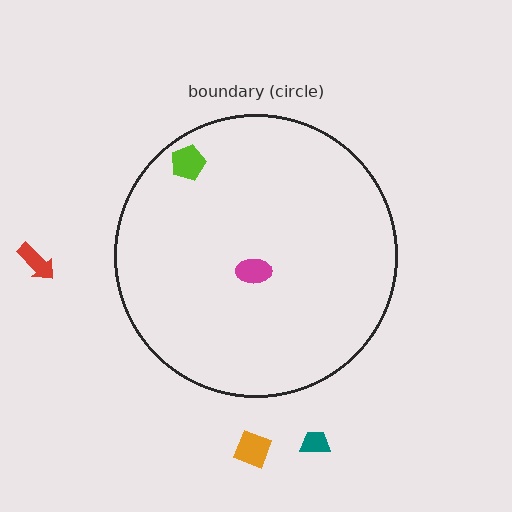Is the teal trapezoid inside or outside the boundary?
Outside.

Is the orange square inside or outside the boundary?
Outside.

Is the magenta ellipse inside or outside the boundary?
Inside.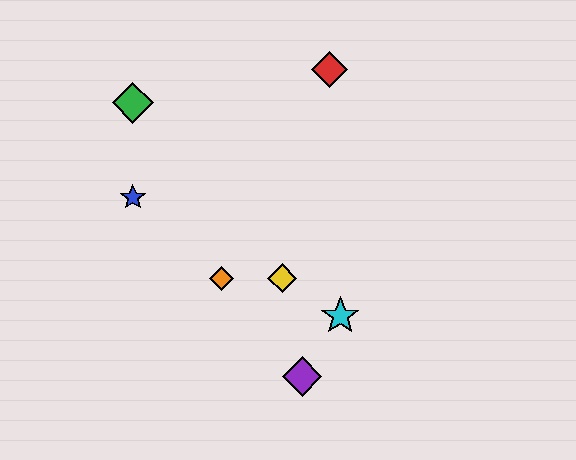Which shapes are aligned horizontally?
The yellow diamond, the orange diamond are aligned horizontally.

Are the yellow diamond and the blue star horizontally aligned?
No, the yellow diamond is at y≈278 and the blue star is at y≈197.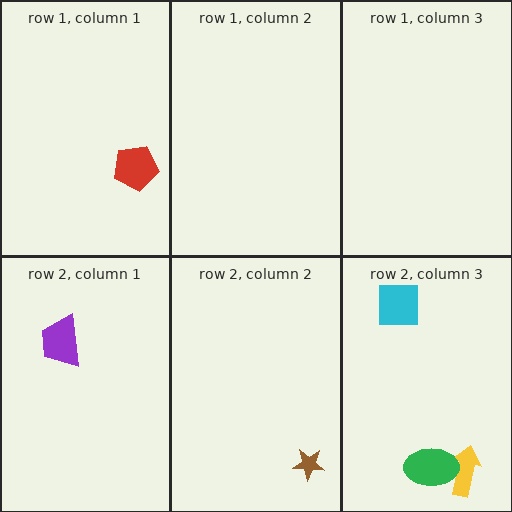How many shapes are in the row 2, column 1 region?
1.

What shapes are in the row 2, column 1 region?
The purple trapezoid.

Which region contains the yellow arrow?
The row 2, column 3 region.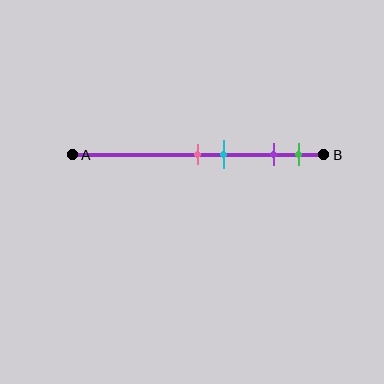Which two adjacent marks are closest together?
The pink and cyan marks are the closest adjacent pair.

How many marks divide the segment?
There are 4 marks dividing the segment.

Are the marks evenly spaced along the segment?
No, the marks are not evenly spaced.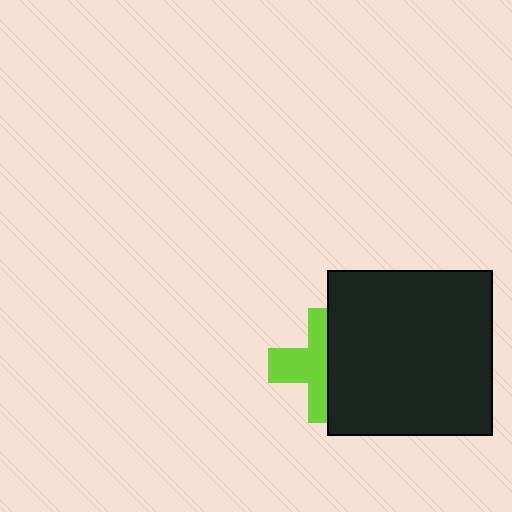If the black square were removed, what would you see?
You would see the complete lime cross.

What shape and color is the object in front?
The object in front is a black square.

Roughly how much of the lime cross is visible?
About half of it is visible (roughly 53%).